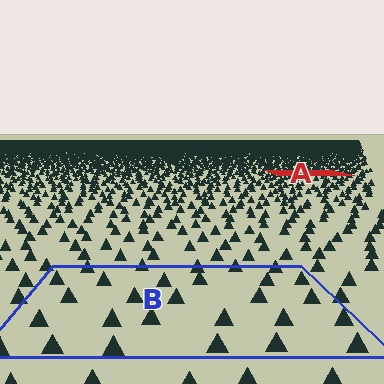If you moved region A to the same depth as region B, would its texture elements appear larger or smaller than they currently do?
They would appear larger. At a closer depth, the same texture elements are projected at a bigger on-screen size.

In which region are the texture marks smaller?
The texture marks are smaller in region A, because it is farther away.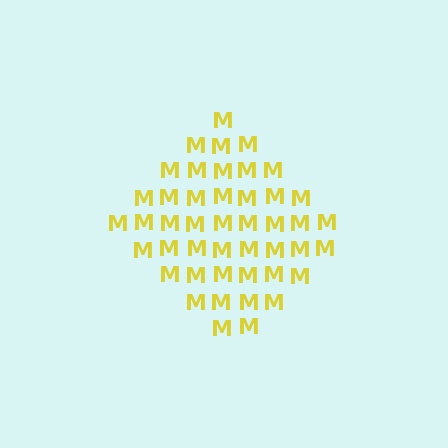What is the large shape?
The large shape is a diamond.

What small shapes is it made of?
It is made of small letter M's.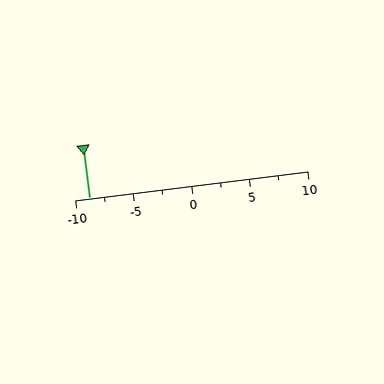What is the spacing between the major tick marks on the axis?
The major ticks are spaced 5 apart.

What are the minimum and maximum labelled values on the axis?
The axis runs from -10 to 10.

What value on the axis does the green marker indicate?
The marker indicates approximately -8.8.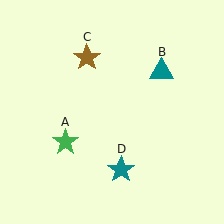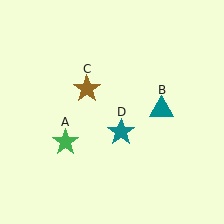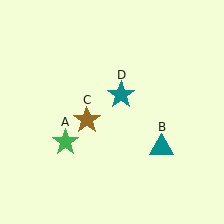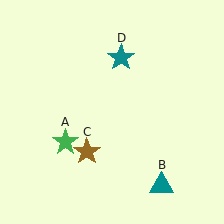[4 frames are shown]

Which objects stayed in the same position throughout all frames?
Green star (object A) remained stationary.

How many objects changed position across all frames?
3 objects changed position: teal triangle (object B), brown star (object C), teal star (object D).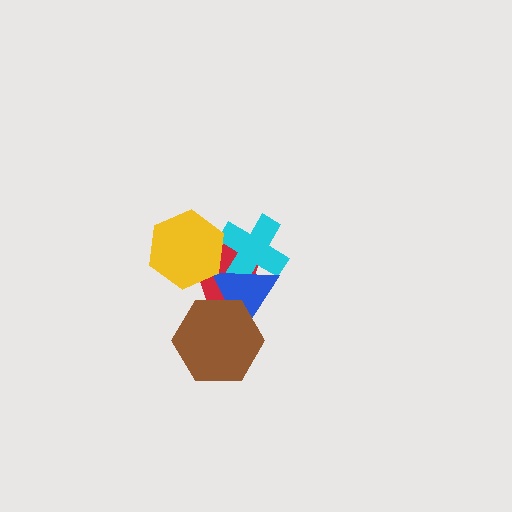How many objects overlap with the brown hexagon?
2 objects overlap with the brown hexagon.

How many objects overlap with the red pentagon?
4 objects overlap with the red pentagon.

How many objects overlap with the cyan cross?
3 objects overlap with the cyan cross.